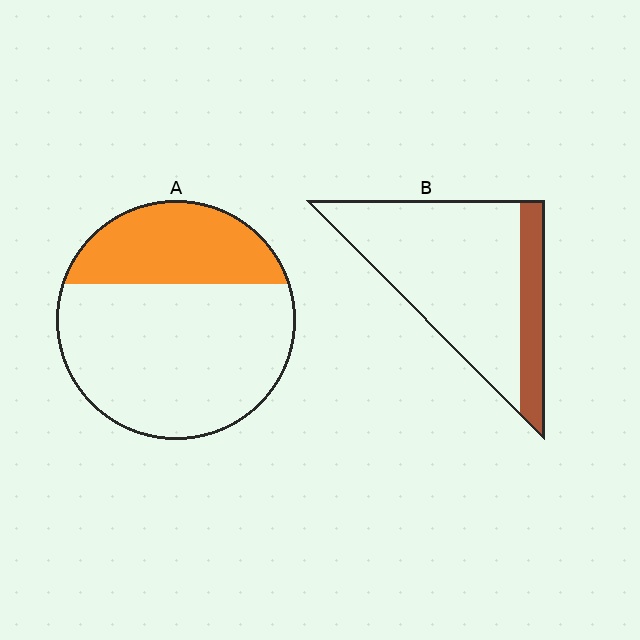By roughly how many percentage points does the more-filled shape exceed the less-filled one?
By roughly 10 percentage points (A over B).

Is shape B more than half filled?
No.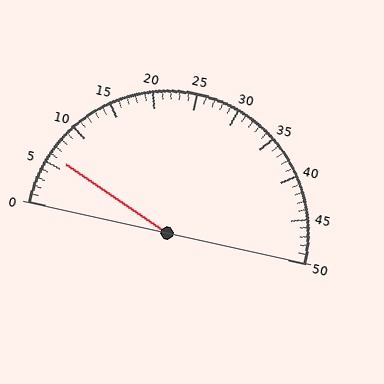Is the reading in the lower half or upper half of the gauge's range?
The reading is in the lower half of the range (0 to 50).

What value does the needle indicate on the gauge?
The needle indicates approximately 6.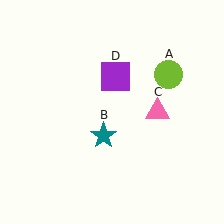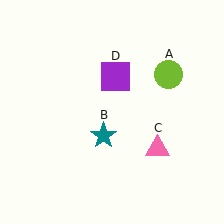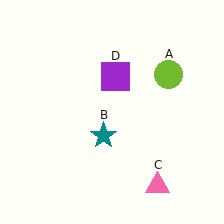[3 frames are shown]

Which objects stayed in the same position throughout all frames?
Lime circle (object A) and teal star (object B) and purple square (object D) remained stationary.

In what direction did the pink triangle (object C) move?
The pink triangle (object C) moved down.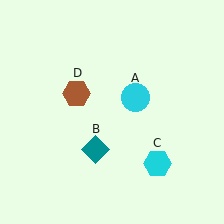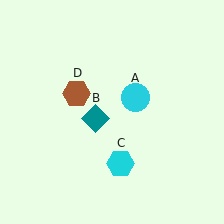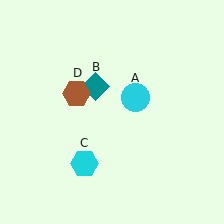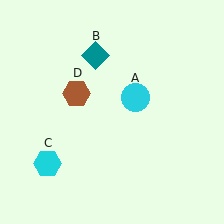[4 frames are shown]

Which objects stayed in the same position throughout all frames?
Cyan circle (object A) and brown hexagon (object D) remained stationary.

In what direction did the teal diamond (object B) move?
The teal diamond (object B) moved up.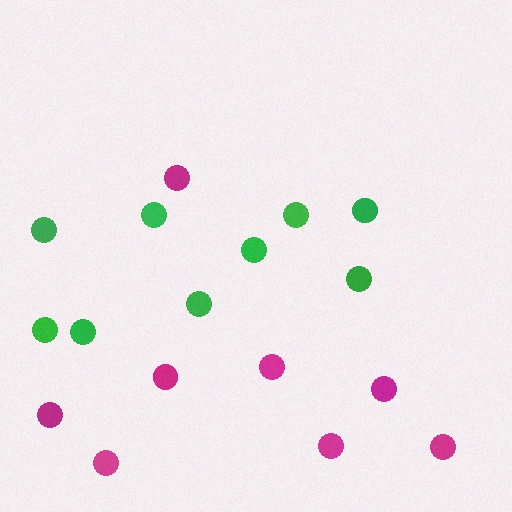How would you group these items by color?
There are 2 groups: one group of magenta circles (8) and one group of green circles (9).